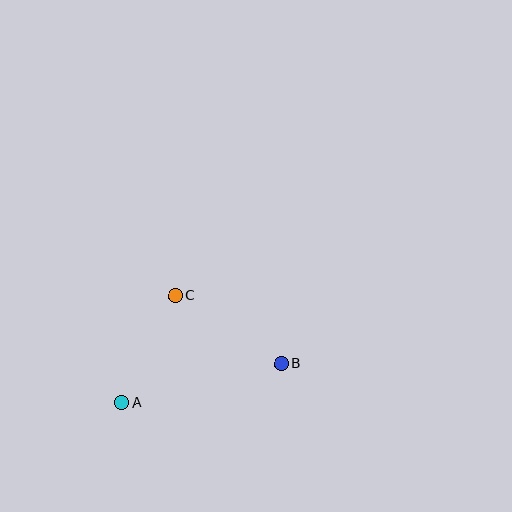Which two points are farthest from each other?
Points A and B are farthest from each other.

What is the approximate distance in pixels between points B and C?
The distance between B and C is approximately 126 pixels.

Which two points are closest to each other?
Points A and C are closest to each other.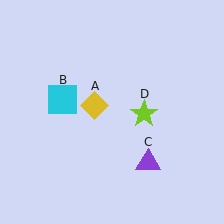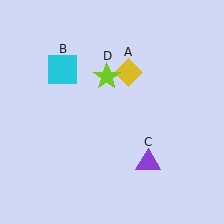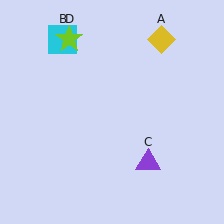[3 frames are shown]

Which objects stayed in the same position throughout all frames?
Purple triangle (object C) remained stationary.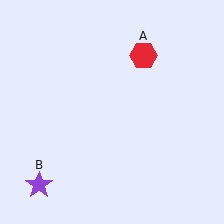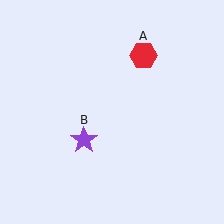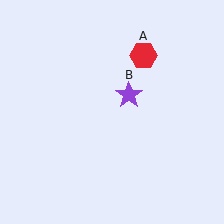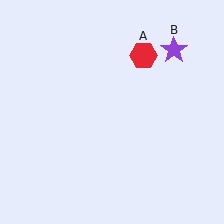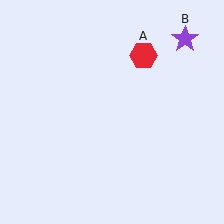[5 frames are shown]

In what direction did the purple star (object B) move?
The purple star (object B) moved up and to the right.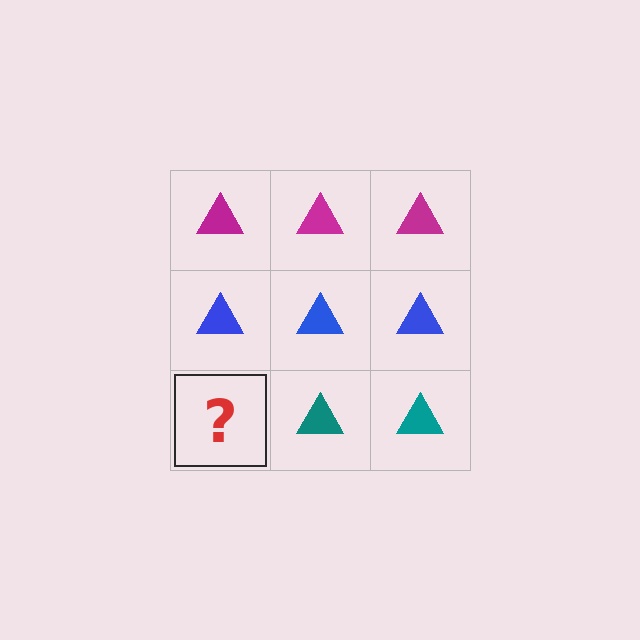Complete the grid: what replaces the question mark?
The question mark should be replaced with a teal triangle.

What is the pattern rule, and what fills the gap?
The rule is that each row has a consistent color. The gap should be filled with a teal triangle.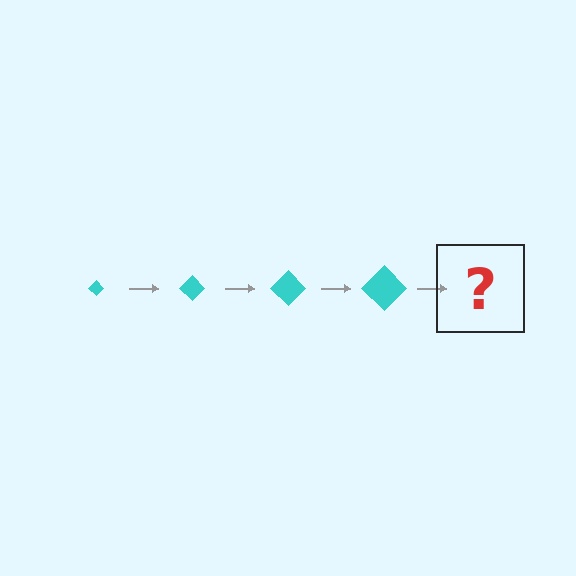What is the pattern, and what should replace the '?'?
The pattern is that the diamond gets progressively larger each step. The '?' should be a cyan diamond, larger than the previous one.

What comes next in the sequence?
The next element should be a cyan diamond, larger than the previous one.